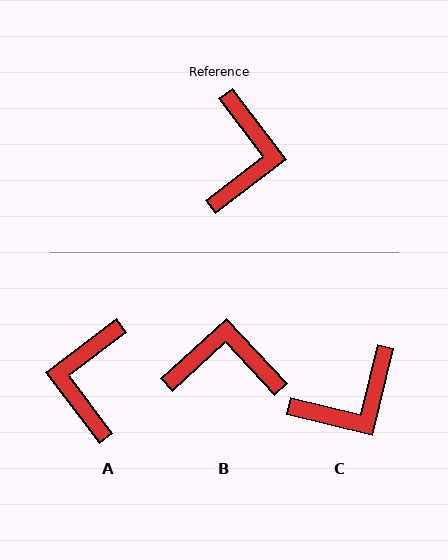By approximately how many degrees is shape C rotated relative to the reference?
Approximately 51 degrees clockwise.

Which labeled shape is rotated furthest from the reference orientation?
A, about 179 degrees away.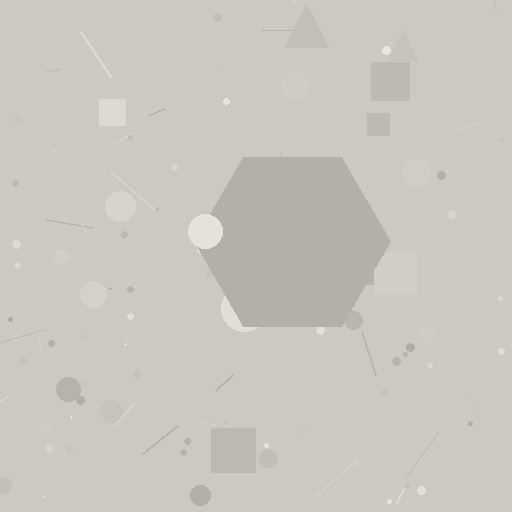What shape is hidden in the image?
A hexagon is hidden in the image.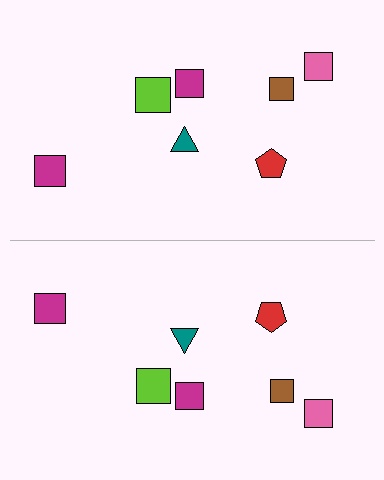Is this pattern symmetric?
Yes, this pattern has bilateral (reflection) symmetry.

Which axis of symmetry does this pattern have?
The pattern has a horizontal axis of symmetry running through the center of the image.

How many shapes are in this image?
There are 14 shapes in this image.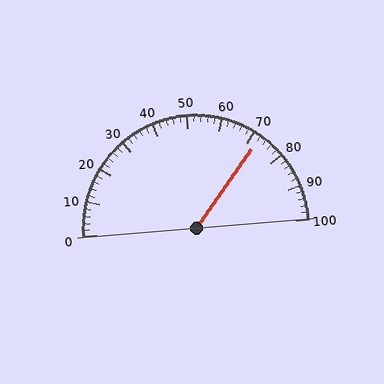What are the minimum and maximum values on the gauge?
The gauge ranges from 0 to 100.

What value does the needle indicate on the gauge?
The needle indicates approximately 72.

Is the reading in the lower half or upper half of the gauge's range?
The reading is in the upper half of the range (0 to 100).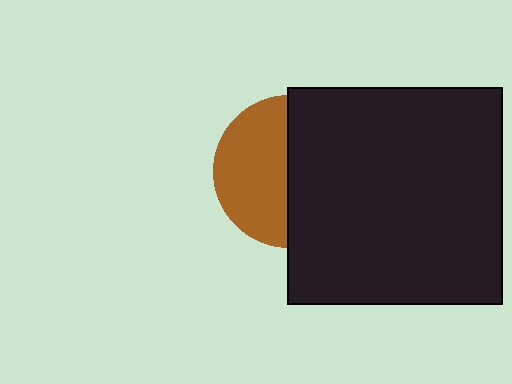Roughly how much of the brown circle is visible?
About half of it is visible (roughly 48%).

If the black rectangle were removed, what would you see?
You would see the complete brown circle.